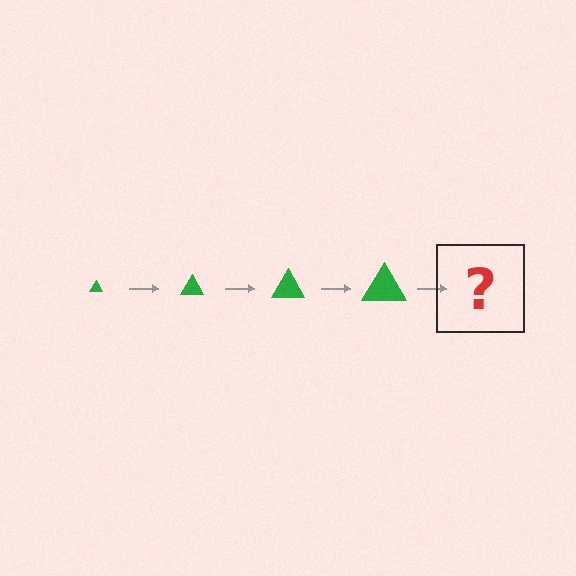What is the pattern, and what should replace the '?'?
The pattern is that the triangle gets progressively larger each step. The '?' should be a green triangle, larger than the previous one.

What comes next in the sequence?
The next element should be a green triangle, larger than the previous one.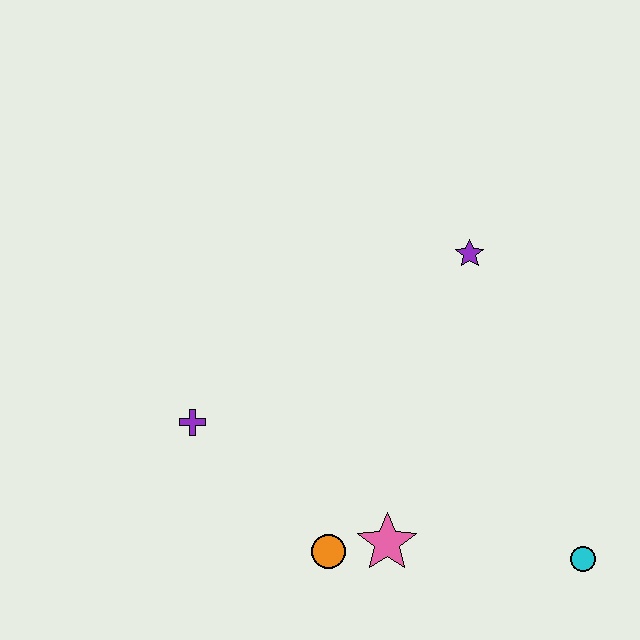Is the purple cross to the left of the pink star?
Yes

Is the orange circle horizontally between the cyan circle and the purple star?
No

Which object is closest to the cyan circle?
The pink star is closest to the cyan circle.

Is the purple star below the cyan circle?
No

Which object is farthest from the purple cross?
The cyan circle is farthest from the purple cross.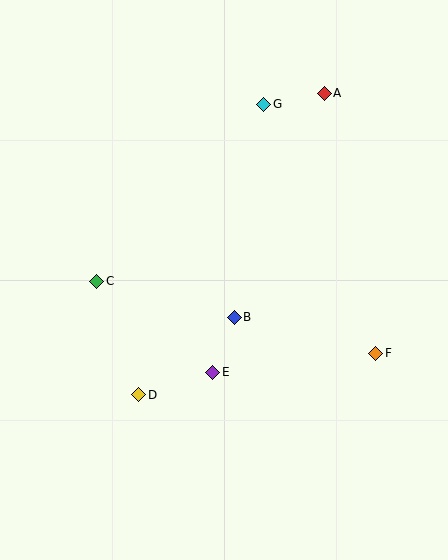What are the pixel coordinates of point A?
Point A is at (324, 93).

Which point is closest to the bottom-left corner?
Point D is closest to the bottom-left corner.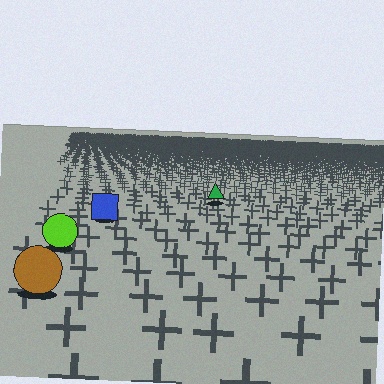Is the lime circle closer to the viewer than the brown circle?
No. The brown circle is closer — you can tell from the texture gradient: the ground texture is coarser near it.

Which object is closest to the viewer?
The brown circle is closest. The texture marks near it are larger and more spread out.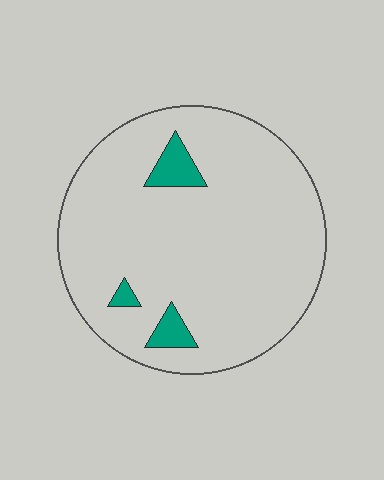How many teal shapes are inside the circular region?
3.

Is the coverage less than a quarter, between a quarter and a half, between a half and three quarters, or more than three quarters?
Less than a quarter.